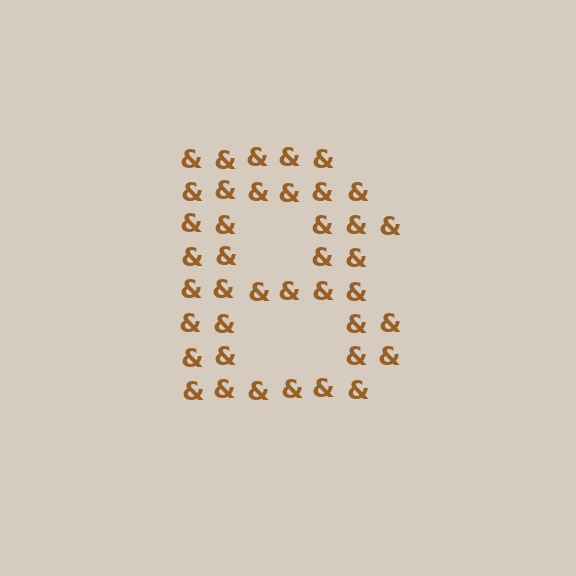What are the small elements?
The small elements are ampersands.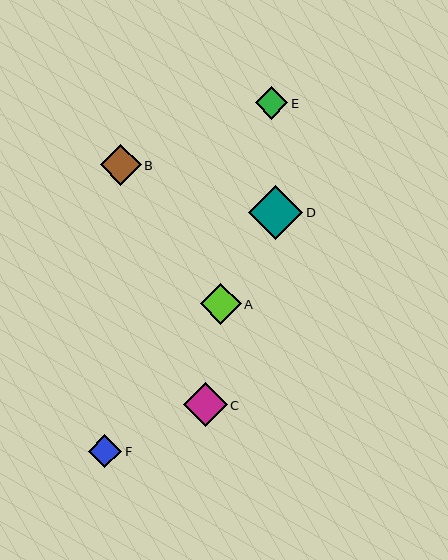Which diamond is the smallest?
Diamond E is the smallest with a size of approximately 33 pixels.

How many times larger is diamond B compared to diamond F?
Diamond B is approximately 1.2 times the size of diamond F.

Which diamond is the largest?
Diamond D is the largest with a size of approximately 54 pixels.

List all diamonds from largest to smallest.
From largest to smallest: D, C, B, A, F, E.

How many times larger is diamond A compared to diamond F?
Diamond A is approximately 1.2 times the size of diamond F.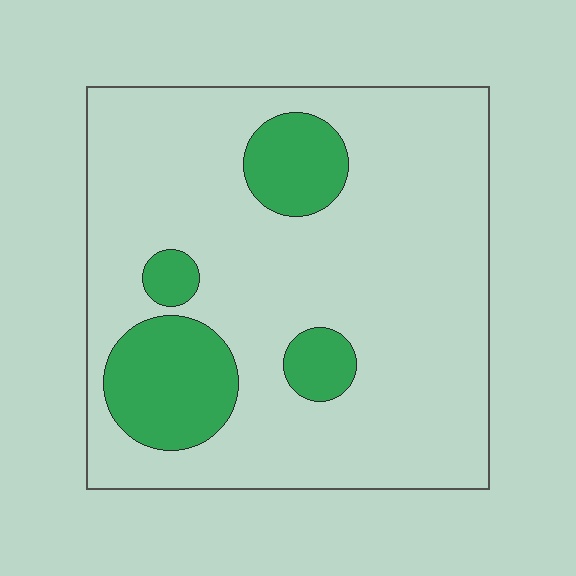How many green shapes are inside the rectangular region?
4.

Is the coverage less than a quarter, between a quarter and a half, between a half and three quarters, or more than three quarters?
Less than a quarter.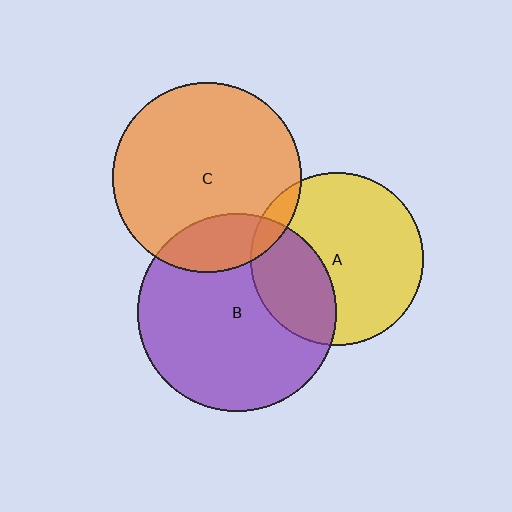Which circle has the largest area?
Circle B (purple).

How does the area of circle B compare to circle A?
Approximately 1.3 times.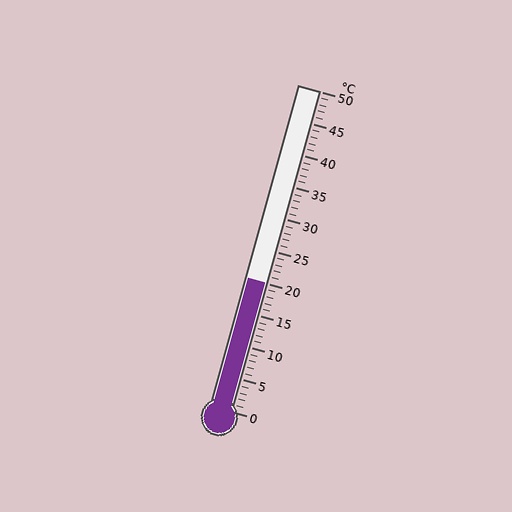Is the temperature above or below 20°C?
The temperature is at 20°C.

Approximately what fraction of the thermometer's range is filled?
The thermometer is filled to approximately 40% of its range.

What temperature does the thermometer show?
The thermometer shows approximately 20°C.